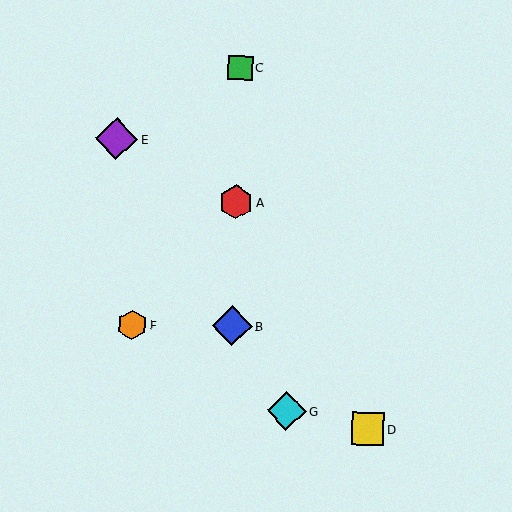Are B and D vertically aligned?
No, B is at x≈232 and D is at x≈368.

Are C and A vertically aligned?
Yes, both are at x≈241.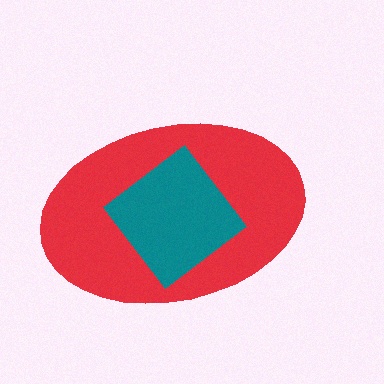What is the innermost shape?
The teal diamond.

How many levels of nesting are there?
2.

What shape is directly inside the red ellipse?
The teal diamond.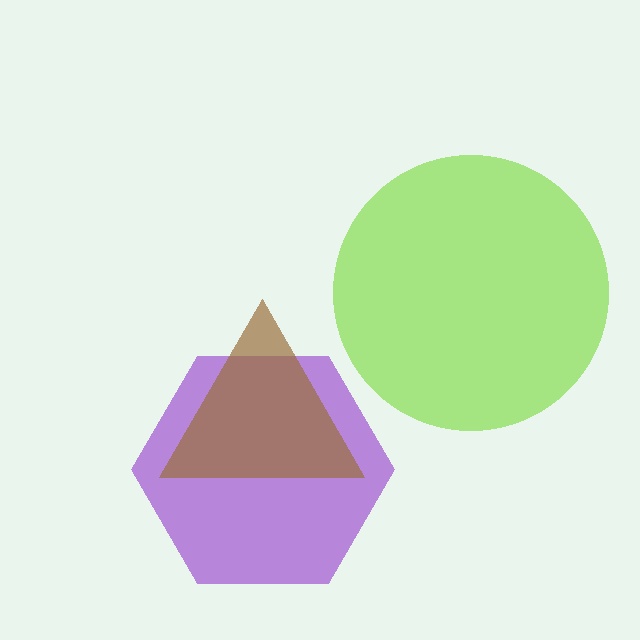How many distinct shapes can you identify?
There are 3 distinct shapes: a purple hexagon, a lime circle, a brown triangle.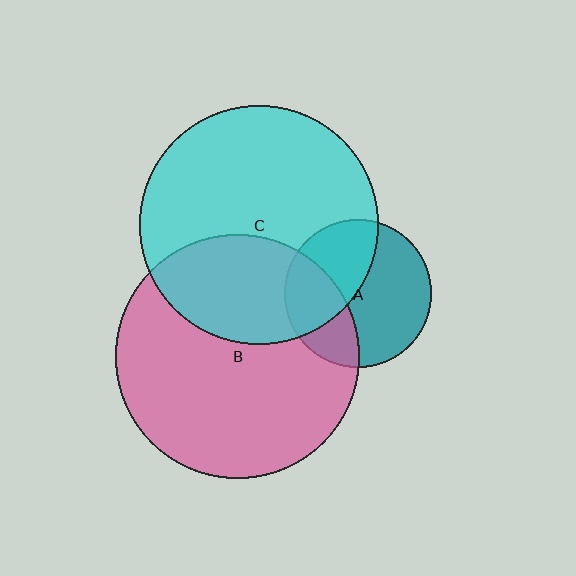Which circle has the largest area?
Circle B (pink).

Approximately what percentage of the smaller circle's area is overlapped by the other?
Approximately 35%.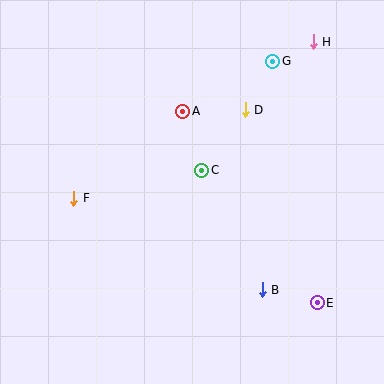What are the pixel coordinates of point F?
Point F is at (74, 198).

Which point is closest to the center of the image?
Point C at (202, 170) is closest to the center.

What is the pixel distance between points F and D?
The distance between F and D is 193 pixels.